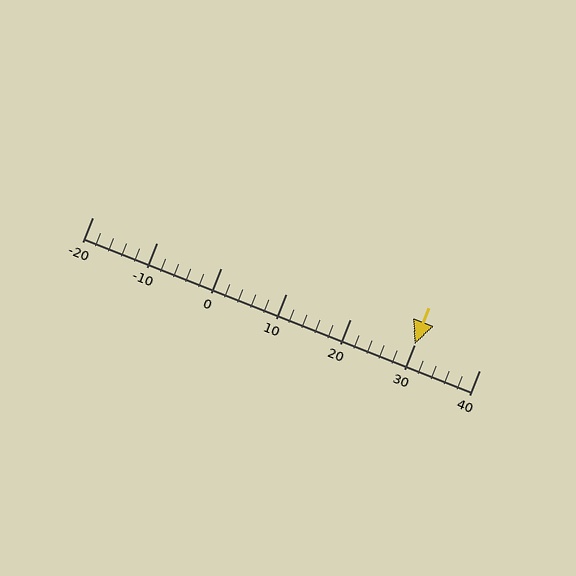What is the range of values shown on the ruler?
The ruler shows values from -20 to 40.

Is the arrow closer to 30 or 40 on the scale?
The arrow is closer to 30.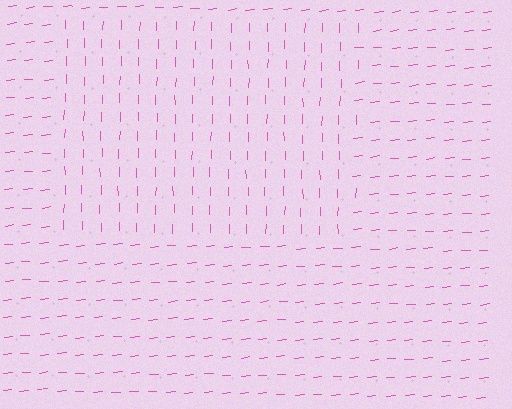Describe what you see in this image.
The image is filled with small pink line segments. A rectangle region in the image has lines oriented differently from the surrounding lines, creating a visible texture boundary.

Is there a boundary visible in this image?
Yes, there is a texture boundary formed by a change in line orientation.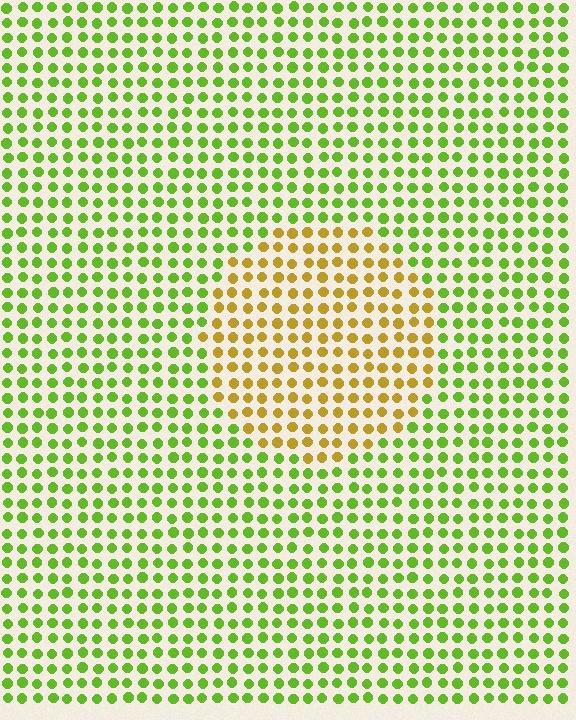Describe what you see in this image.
The image is filled with small lime elements in a uniform arrangement. A circle-shaped region is visible where the elements are tinted to a slightly different hue, forming a subtle color boundary.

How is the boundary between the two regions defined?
The boundary is defined purely by a slight shift in hue (about 48 degrees). Spacing, size, and orientation are identical on both sides.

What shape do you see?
I see a circle.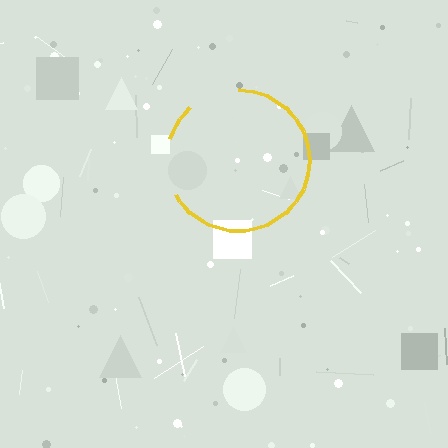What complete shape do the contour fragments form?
The contour fragments form a circle.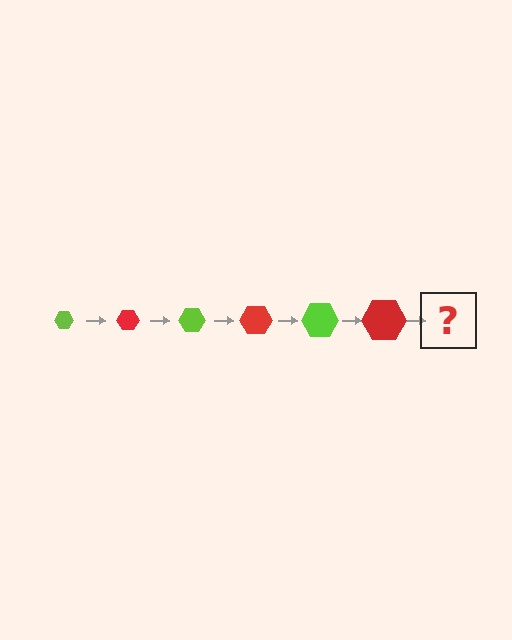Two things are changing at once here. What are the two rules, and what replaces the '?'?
The two rules are that the hexagon grows larger each step and the color cycles through lime and red. The '?' should be a lime hexagon, larger than the previous one.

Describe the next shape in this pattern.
It should be a lime hexagon, larger than the previous one.